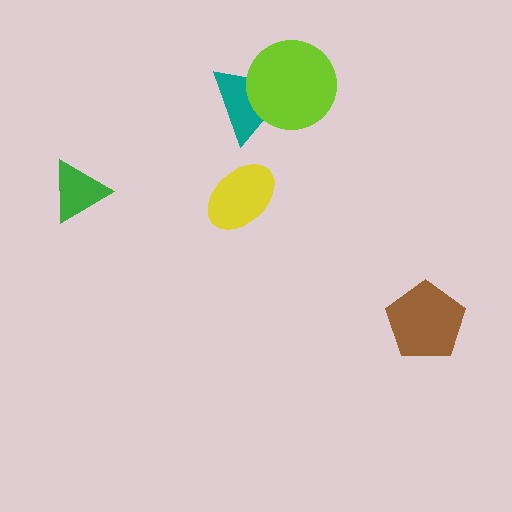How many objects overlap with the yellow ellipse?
0 objects overlap with the yellow ellipse.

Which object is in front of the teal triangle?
The lime circle is in front of the teal triangle.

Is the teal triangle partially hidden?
Yes, it is partially covered by another shape.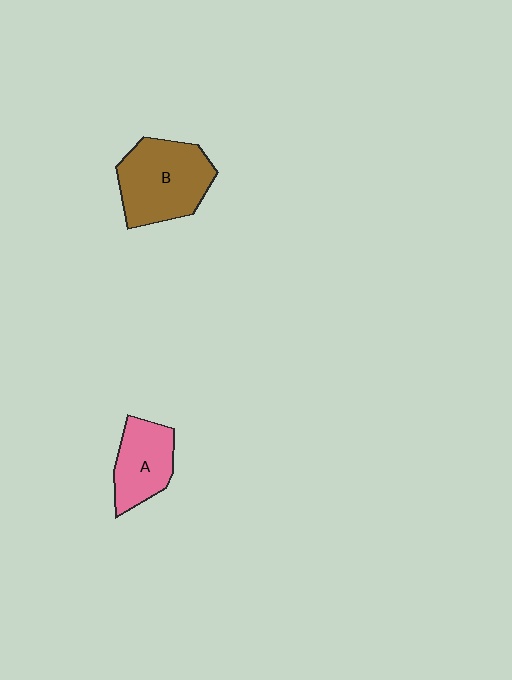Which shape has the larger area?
Shape B (brown).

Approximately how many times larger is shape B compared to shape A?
Approximately 1.5 times.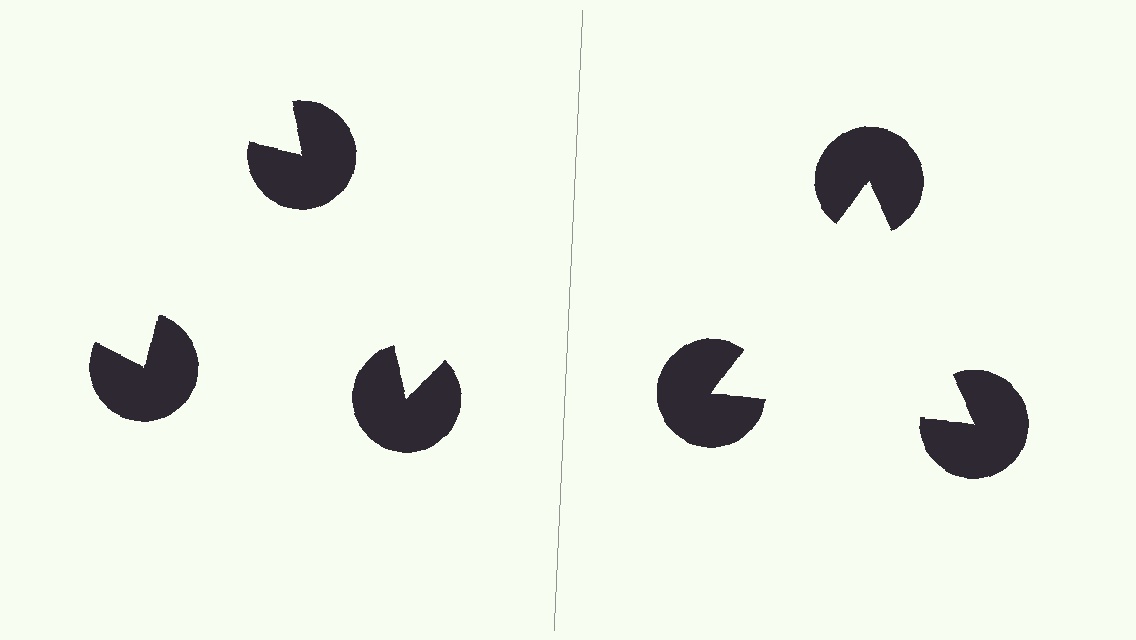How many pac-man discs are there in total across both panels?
6 — 3 on each side.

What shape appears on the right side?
An illusory triangle.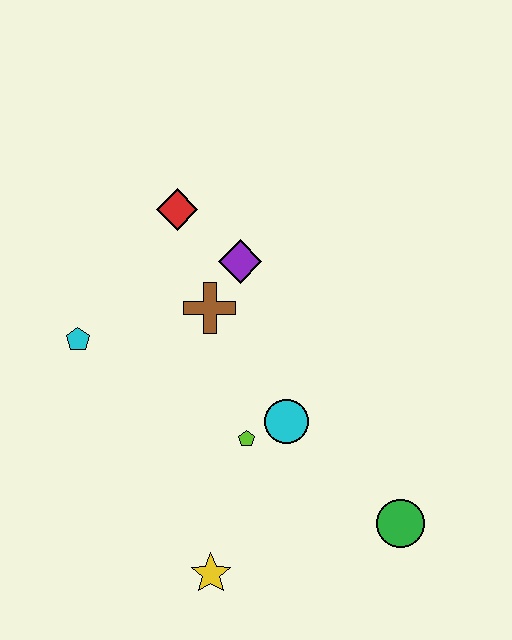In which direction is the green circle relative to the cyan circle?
The green circle is to the right of the cyan circle.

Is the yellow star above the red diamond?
No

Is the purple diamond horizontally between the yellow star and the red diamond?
No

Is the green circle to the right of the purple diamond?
Yes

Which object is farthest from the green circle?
The red diamond is farthest from the green circle.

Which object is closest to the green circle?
The cyan circle is closest to the green circle.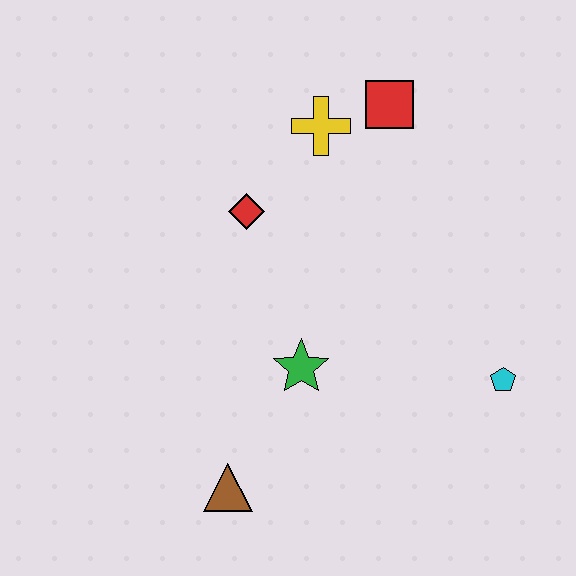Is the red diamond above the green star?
Yes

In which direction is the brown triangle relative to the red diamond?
The brown triangle is below the red diamond.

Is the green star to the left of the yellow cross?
Yes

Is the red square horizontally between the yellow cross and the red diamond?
No